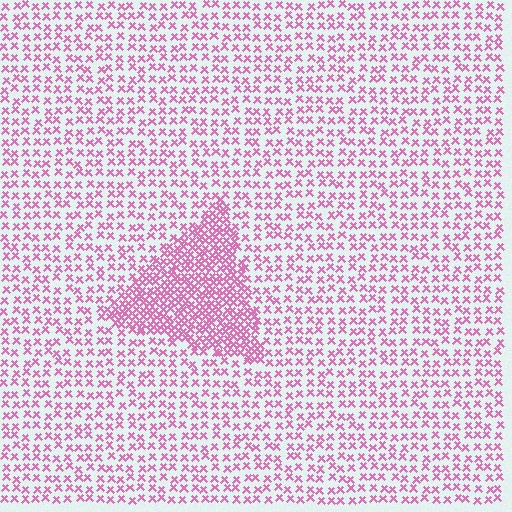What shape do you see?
I see a triangle.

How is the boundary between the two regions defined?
The boundary is defined by a change in element density (approximately 2.3x ratio). All elements are the same color, size, and shape.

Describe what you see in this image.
The image contains small pink elements arranged at two different densities. A triangle-shaped region is visible where the elements are more densely packed than the surrounding area.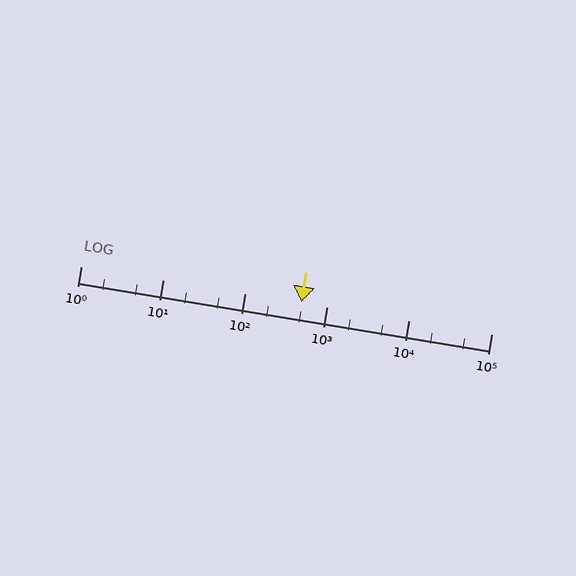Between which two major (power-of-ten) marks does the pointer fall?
The pointer is between 100 and 1000.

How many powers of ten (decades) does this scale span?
The scale spans 5 decades, from 1 to 100000.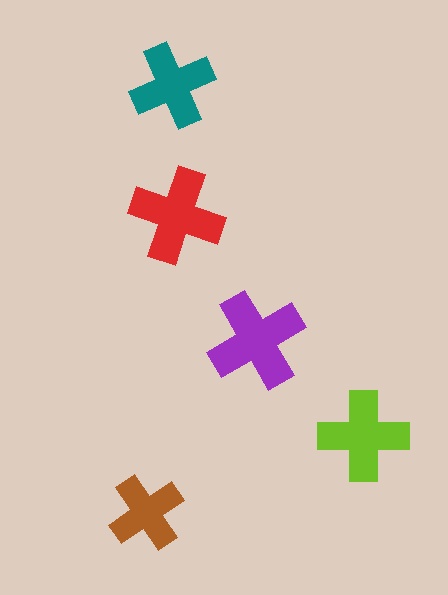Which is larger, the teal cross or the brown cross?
The teal one.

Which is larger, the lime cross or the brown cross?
The lime one.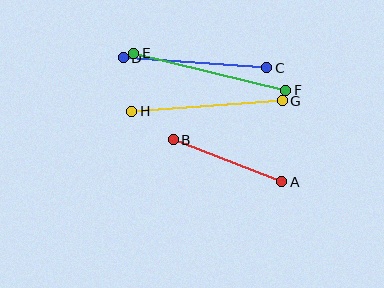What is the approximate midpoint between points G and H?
The midpoint is at approximately (207, 106) pixels.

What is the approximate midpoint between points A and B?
The midpoint is at approximately (228, 161) pixels.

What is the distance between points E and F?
The distance is approximately 156 pixels.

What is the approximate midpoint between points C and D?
The midpoint is at approximately (195, 63) pixels.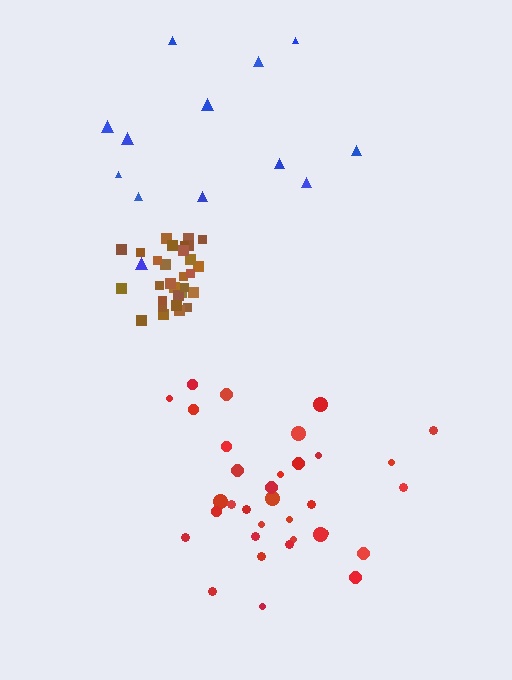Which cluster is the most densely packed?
Brown.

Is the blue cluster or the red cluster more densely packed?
Red.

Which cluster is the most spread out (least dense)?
Blue.